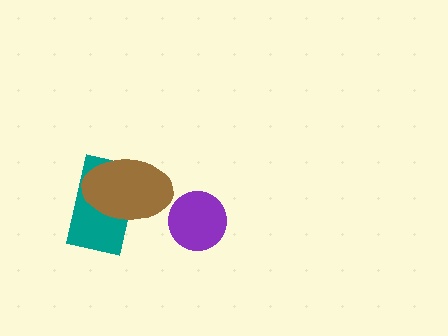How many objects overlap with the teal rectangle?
1 object overlaps with the teal rectangle.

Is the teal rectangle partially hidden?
Yes, it is partially covered by another shape.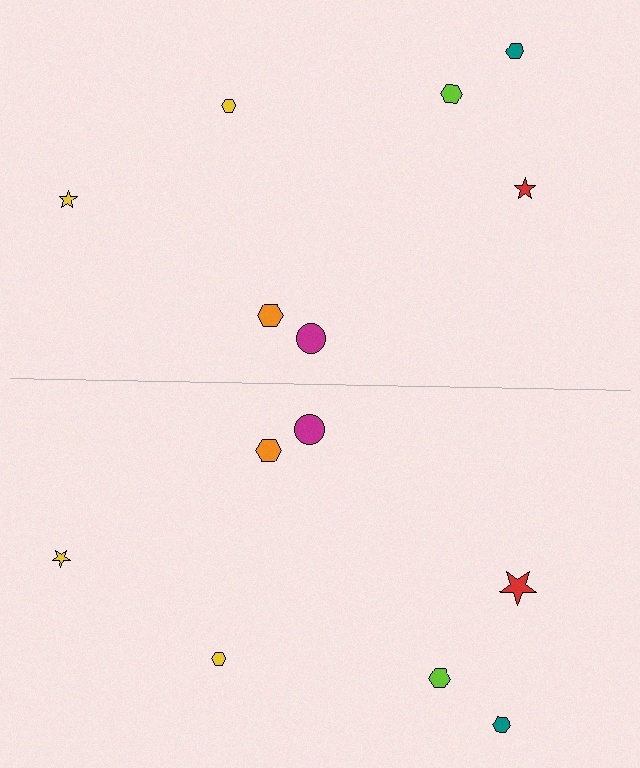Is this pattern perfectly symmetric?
No, the pattern is not perfectly symmetric. The red star on the bottom side has a different size than its mirror counterpart.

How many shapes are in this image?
There are 14 shapes in this image.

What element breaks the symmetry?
The red star on the bottom side has a different size than its mirror counterpart.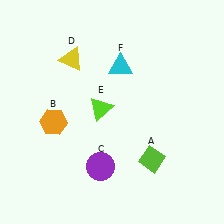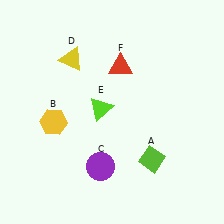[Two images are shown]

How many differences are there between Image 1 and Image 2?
There are 2 differences between the two images.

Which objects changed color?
B changed from orange to yellow. F changed from cyan to red.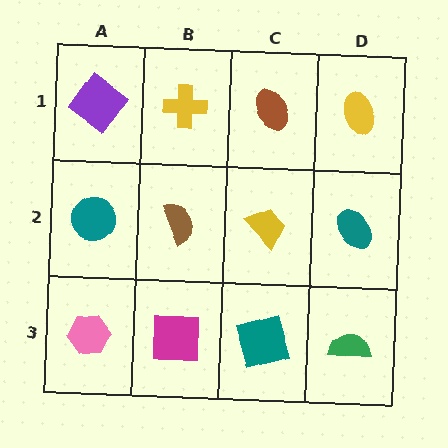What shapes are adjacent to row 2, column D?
A yellow ellipse (row 1, column D), a green semicircle (row 3, column D), a yellow trapezoid (row 2, column C).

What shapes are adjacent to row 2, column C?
A brown ellipse (row 1, column C), a teal square (row 3, column C), a brown semicircle (row 2, column B), a teal ellipse (row 2, column D).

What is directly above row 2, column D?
A yellow ellipse.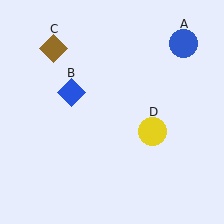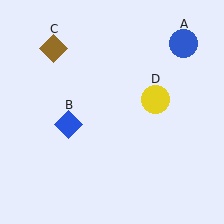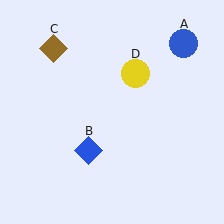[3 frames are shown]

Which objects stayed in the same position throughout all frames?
Blue circle (object A) and brown diamond (object C) remained stationary.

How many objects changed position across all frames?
2 objects changed position: blue diamond (object B), yellow circle (object D).